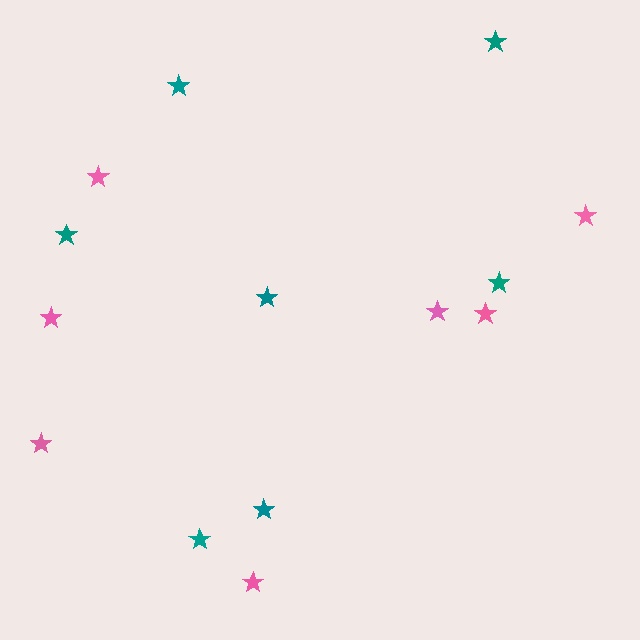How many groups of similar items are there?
There are 2 groups: one group of teal stars (7) and one group of pink stars (7).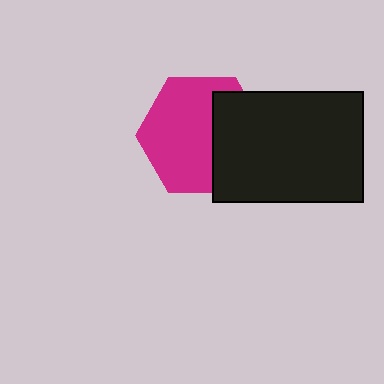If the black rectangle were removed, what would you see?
You would see the complete magenta hexagon.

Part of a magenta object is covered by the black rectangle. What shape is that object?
It is a hexagon.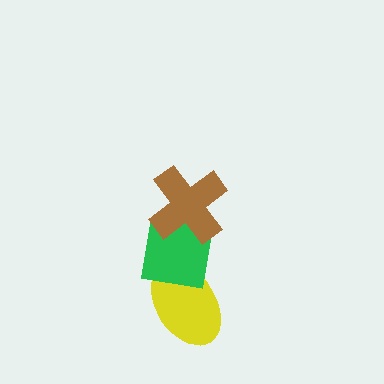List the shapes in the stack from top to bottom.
From top to bottom: the brown cross, the green square, the yellow ellipse.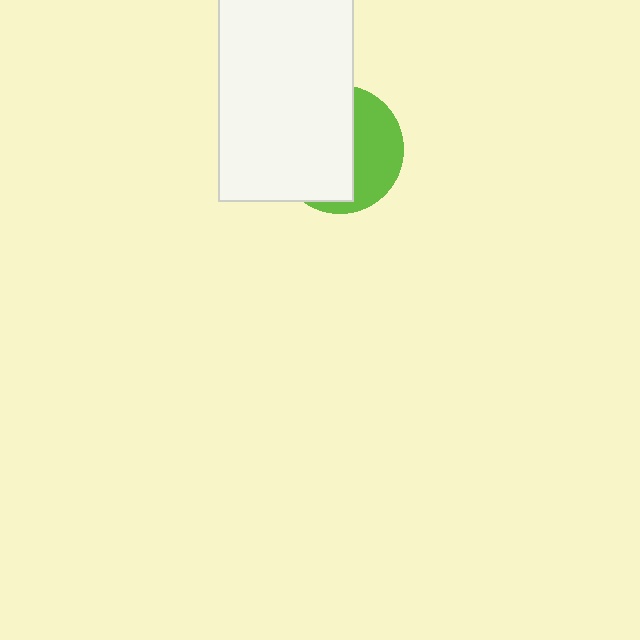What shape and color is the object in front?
The object in front is a white rectangle.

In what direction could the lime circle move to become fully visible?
The lime circle could move right. That would shift it out from behind the white rectangle entirely.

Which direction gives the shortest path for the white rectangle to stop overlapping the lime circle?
Moving left gives the shortest separation.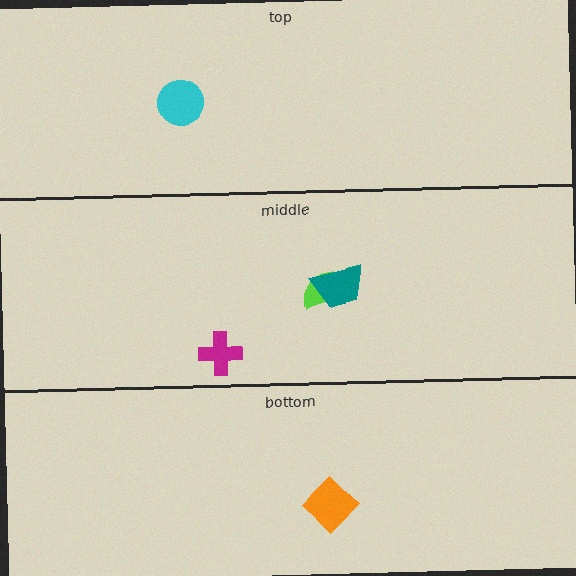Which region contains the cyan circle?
The top region.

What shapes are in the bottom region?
The orange diamond.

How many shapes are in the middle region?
3.